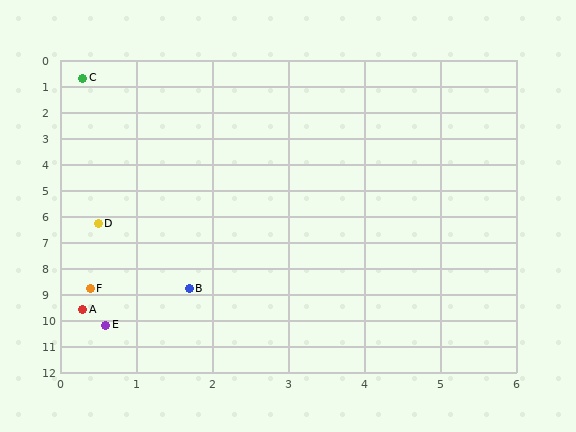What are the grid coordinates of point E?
Point E is at approximately (0.6, 10.2).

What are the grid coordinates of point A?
Point A is at approximately (0.3, 9.6).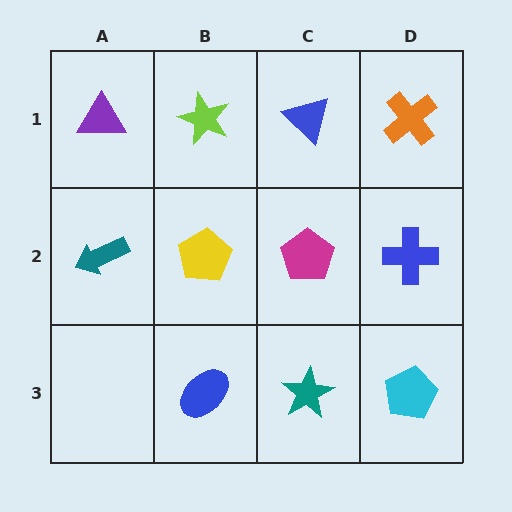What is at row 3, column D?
A cyan pentagon.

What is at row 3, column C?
A teal star.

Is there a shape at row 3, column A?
No, that cell is empty.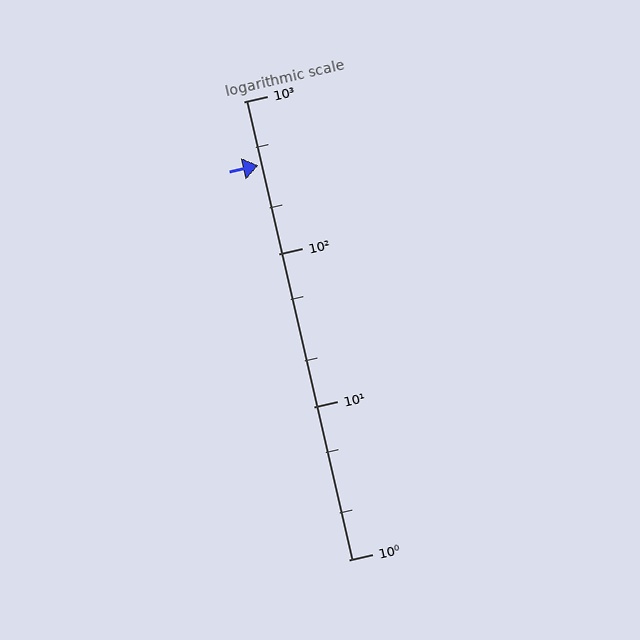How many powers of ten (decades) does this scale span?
The scale spans 3 decades, from 1 to 1000.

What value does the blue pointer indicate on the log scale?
The pointer indicates approximately 380.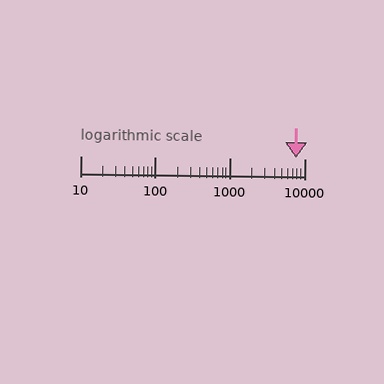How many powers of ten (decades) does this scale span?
The scale spans 3 decades, from 10 to 10000.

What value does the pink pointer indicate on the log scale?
The pointer indicates approximately 7800.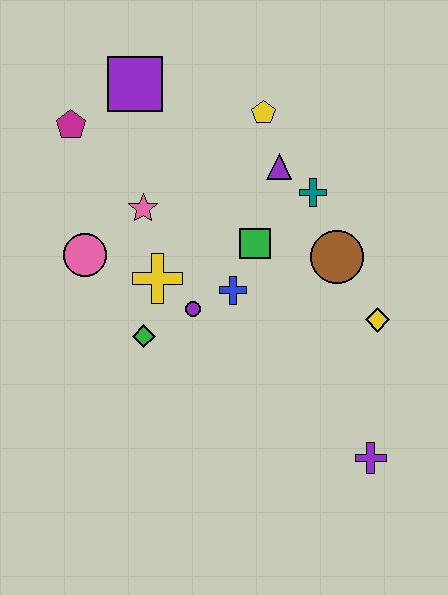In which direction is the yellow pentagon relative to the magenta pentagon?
The yellow pentagon is to the right of the magenta pentagon.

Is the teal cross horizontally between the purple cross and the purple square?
Yes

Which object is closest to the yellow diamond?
The brown circle is closest to the yellow diamond.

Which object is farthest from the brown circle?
The magenta pentagon is farthest from the brown circle.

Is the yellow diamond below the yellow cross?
Yes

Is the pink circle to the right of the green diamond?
No